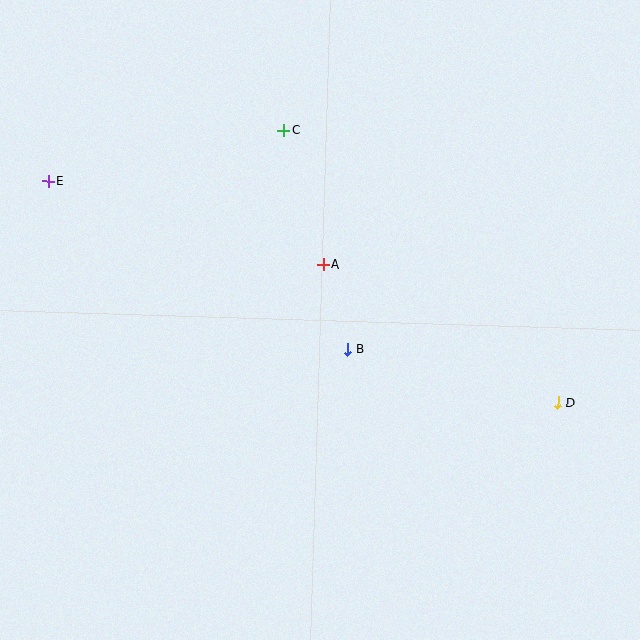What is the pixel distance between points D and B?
The distance between D and B is 217 pixels.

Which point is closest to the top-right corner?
Point C is closest to the top-right corner.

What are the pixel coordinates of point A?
Point A is at (323, 265).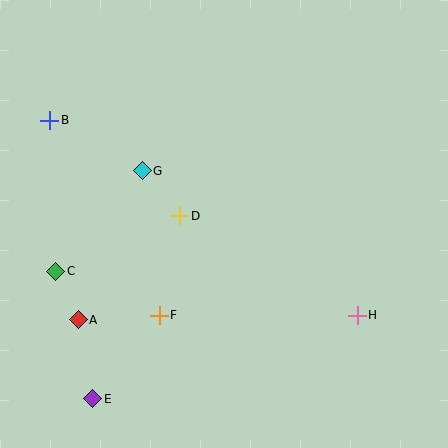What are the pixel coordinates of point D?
Point D is at (180, 216).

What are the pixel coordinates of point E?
Point E is at (93, 399).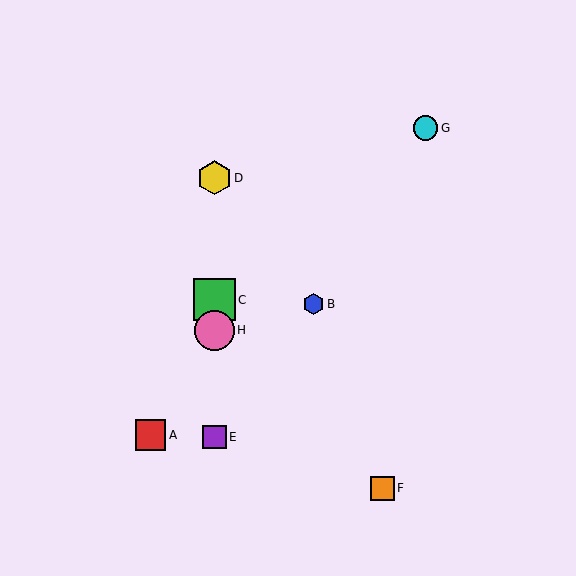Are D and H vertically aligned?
Yes, both are at x≈214.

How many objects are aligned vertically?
4 objects (C, D, E, H) are aligned vertically.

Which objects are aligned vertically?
Objects C, D, E, H are aligned vertically.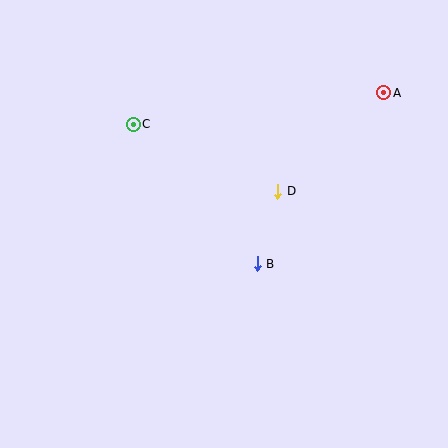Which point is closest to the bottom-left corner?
Point B is closest to the bottom-left corner.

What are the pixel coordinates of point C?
Point C is at (133, 124).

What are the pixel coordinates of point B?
Point B is at (257, 264).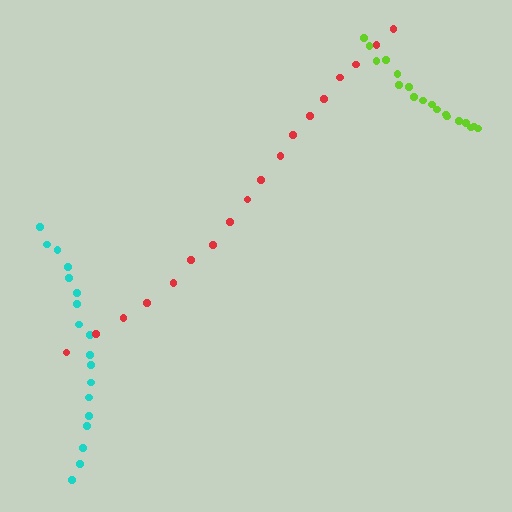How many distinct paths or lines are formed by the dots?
There are 3 distinct paths.